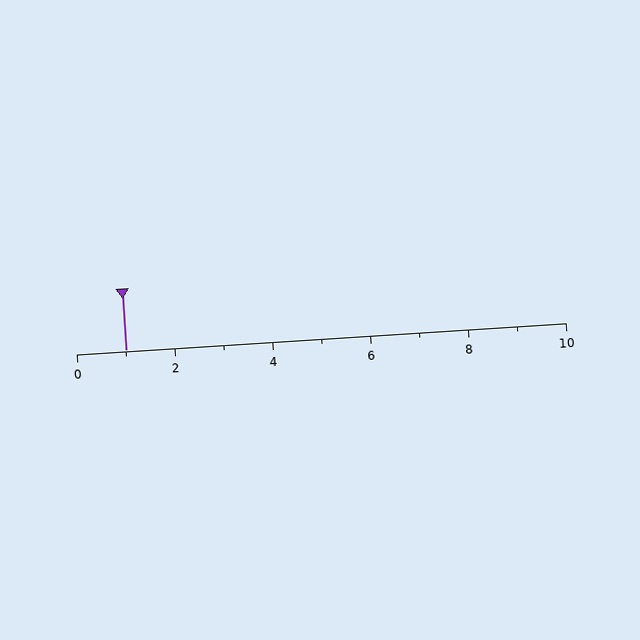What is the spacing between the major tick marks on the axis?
The major ticks are spaced 2 apart.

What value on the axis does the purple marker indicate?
The marker indicates approximately 1.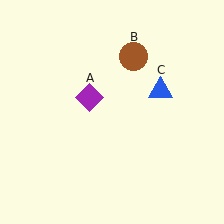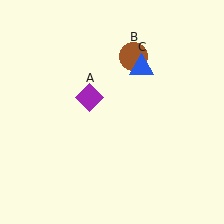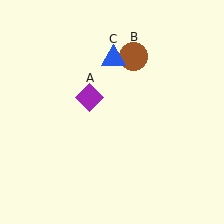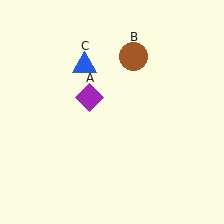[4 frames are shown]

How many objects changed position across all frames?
1 object changed position: blue triangle (object C).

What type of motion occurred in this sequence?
The blue triangle (object C) rotated counterclockwise around the center of the scene.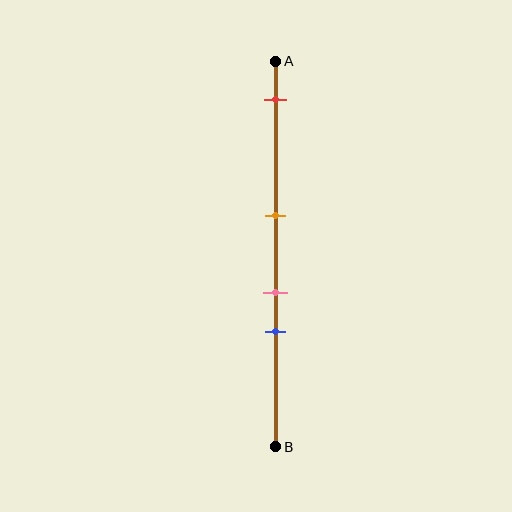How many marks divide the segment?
There are 4 marks dividing the segment.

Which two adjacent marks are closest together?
The pink and blue marks are the closest adjacent pair.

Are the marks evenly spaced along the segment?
No, the marks are not evenly spaced.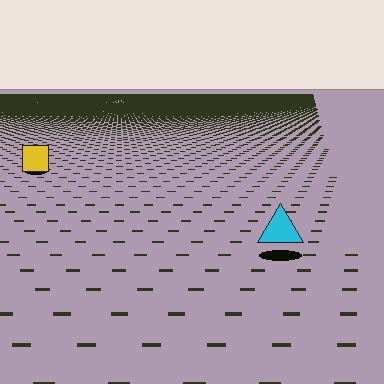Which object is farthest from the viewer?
The yellow square is farthest from the viewer. It appears smaller and the ground texture around it is denser.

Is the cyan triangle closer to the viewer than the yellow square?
Yes. The cyan triangle is closer — you can tell from the texture gradient: the ground texture is coarser near it.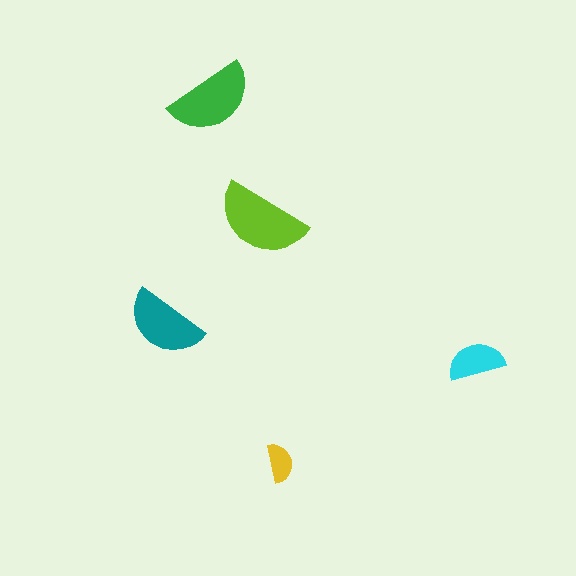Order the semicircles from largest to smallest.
the lime one, the green one, the teal one, the cyan one, the yellow one.